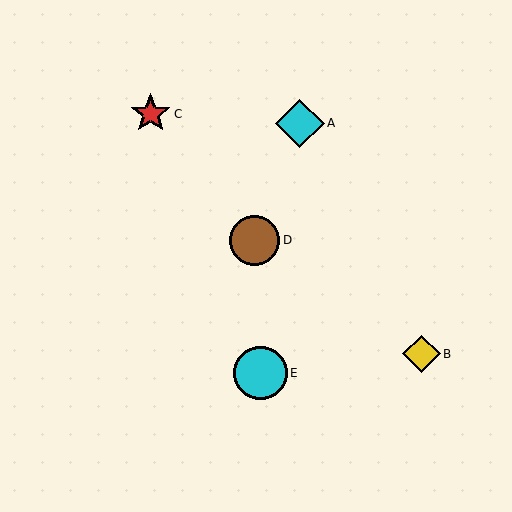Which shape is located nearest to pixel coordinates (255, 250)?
The brown circle (labeled D) at (255, 240) is nearest to that location.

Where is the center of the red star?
The center of the red star is at (151, 114).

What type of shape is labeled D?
Shape D is a brown circle.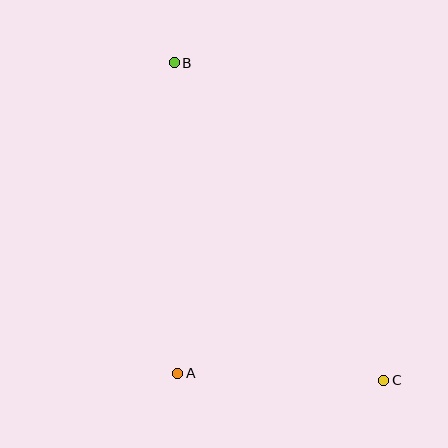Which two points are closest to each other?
Points A and C are closest to each other.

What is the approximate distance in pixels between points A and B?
The distance between A and B is approximately 310 pixels.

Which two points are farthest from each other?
Points B and C are farthest from each other.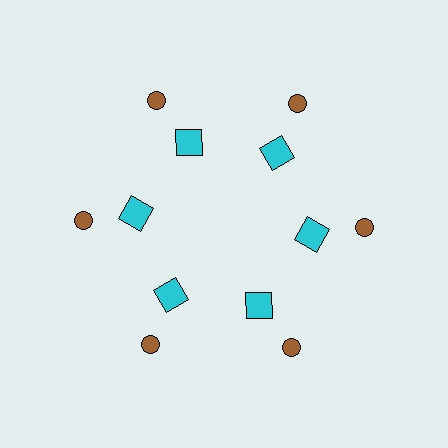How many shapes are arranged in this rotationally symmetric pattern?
There are 12 shapes, arranged in 6 groups of 2.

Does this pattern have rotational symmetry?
Yes, this pattern has 6-fold rotational symmetry. It looks the same after rotating 60 degrees around the center.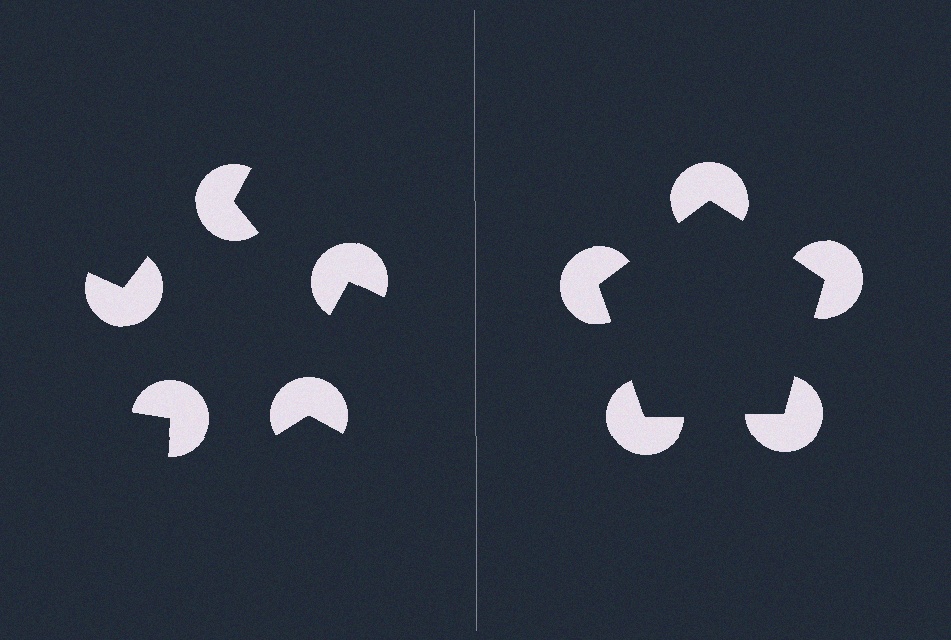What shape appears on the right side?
An illusory pentagon.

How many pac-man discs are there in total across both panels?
10 — 5 on each side.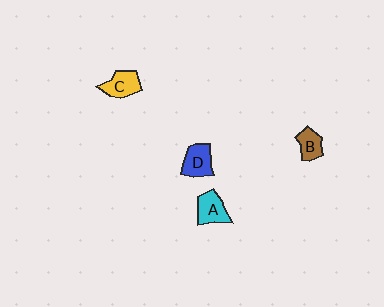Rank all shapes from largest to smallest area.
From largest to smallest: D (blue), A (cyan), C (yellow), B (brown).